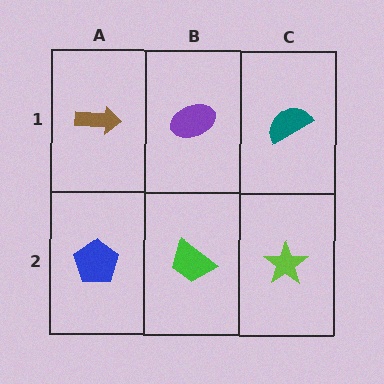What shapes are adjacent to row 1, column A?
A blue pentagon (row 2, column A), a purple ellipse (row 1, column B).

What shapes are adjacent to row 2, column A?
A brown arrow (row 1, column A), a green trapezoid (row 2, column B).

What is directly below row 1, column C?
A lime star.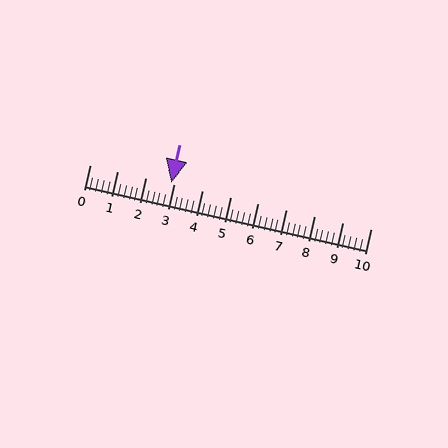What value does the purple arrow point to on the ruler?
The purple arrow points to approximately 2.9.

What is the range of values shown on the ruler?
The ruler shows values from 0 to 10.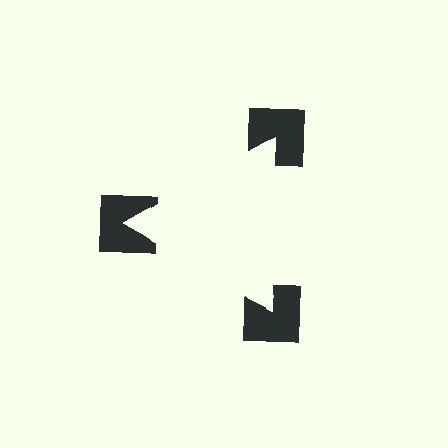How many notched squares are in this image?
There are 3 — one at each vertex of the illusory triangle.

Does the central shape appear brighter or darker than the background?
It typically appears slightly brighter than the background, even though no actual brightness change is drawn.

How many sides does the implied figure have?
3 sides.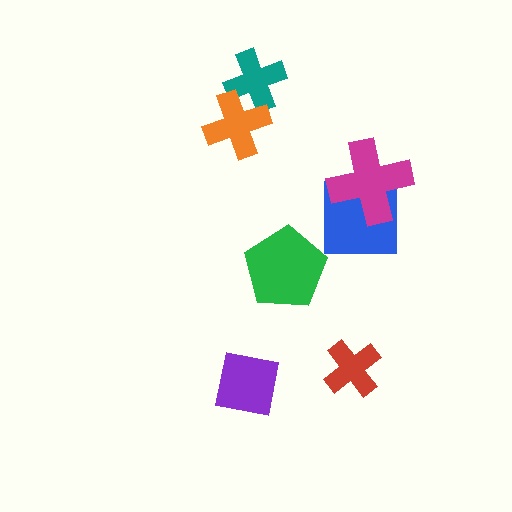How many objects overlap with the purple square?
0 objects overlap with the purple square.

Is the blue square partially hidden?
Yes, it is partially covered by another shape.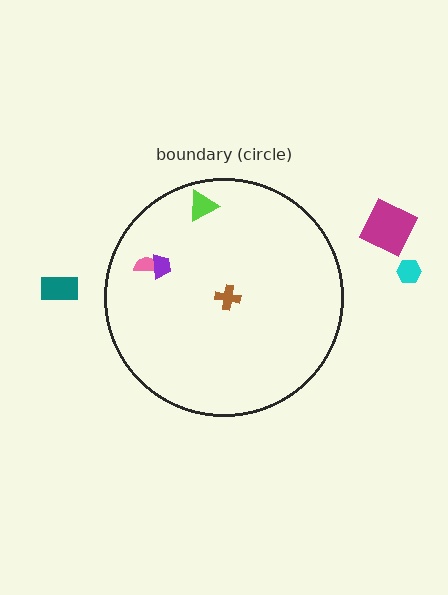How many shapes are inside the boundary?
4 inside, 3 outside.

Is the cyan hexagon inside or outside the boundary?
Outside.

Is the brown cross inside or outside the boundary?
Inside.